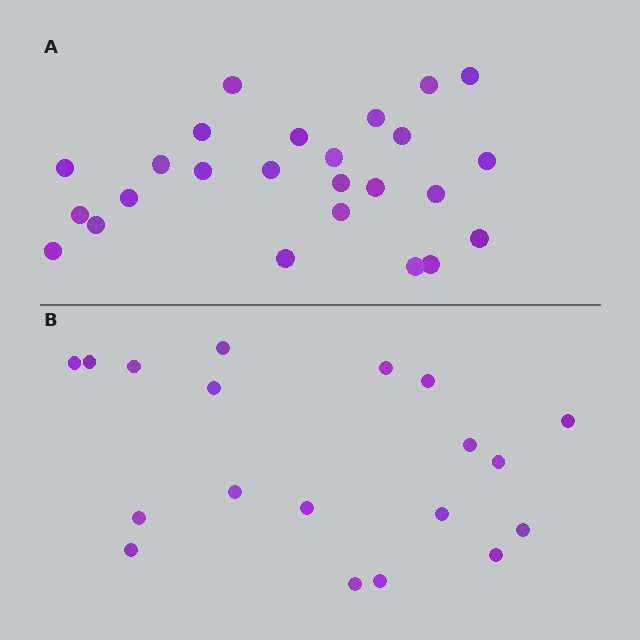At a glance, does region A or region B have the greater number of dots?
Region A (the top region) has more dots.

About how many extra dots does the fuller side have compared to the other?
Region A has about 6 more dots than region B.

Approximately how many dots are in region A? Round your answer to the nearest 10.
About 20 dots. (The exact count is 25, which rounds to 20.)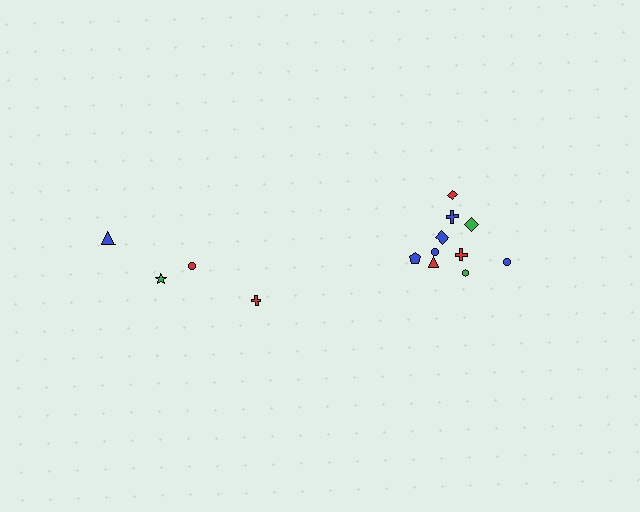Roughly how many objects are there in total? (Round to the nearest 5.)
Roughly 15 objects in total.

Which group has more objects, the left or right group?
The right group.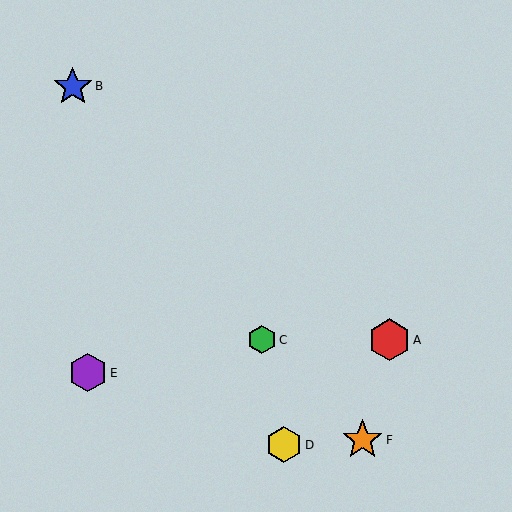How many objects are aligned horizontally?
2 objects (A, C) are aligned horizontally.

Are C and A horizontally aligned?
Yes, both are at y≈340.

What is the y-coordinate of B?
Object B is at y≈86.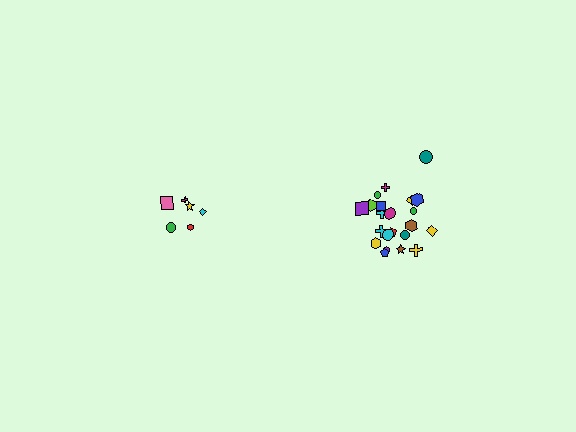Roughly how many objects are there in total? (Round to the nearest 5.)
Roughly 30 objects in total.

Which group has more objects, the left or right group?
The right group.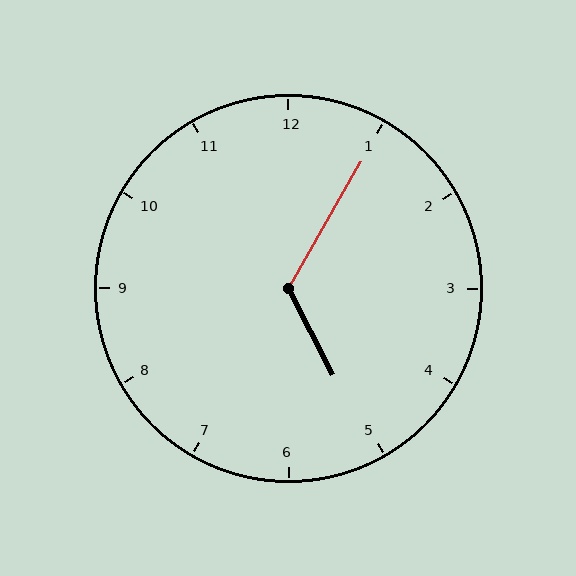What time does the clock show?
5:05.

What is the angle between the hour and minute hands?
Approximately 122 degrees.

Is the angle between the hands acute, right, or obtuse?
It is obtuse.